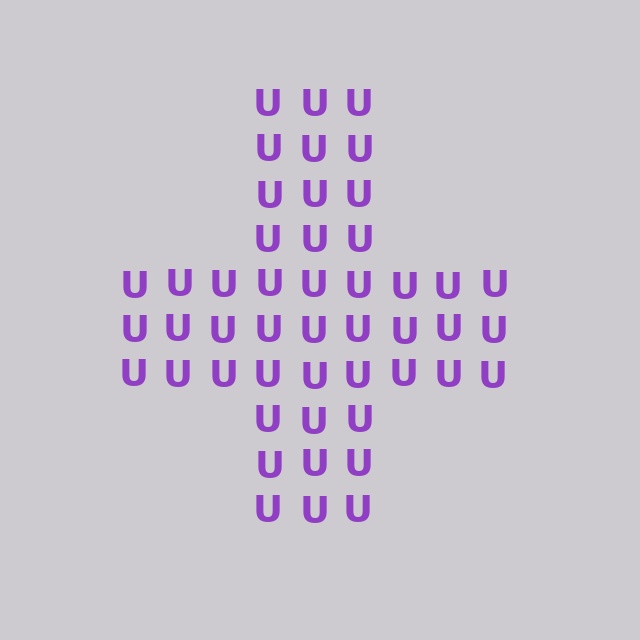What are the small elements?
The small elements are letter U's.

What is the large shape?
The large shape is a cross.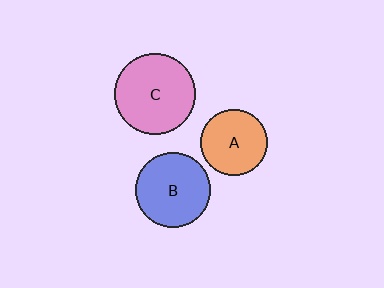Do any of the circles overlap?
No, none of the circles overlap.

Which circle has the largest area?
Circle C (pink).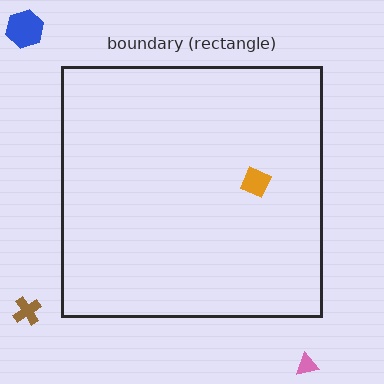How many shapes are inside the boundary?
1 inside, 3 outside.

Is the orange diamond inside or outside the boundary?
Inside.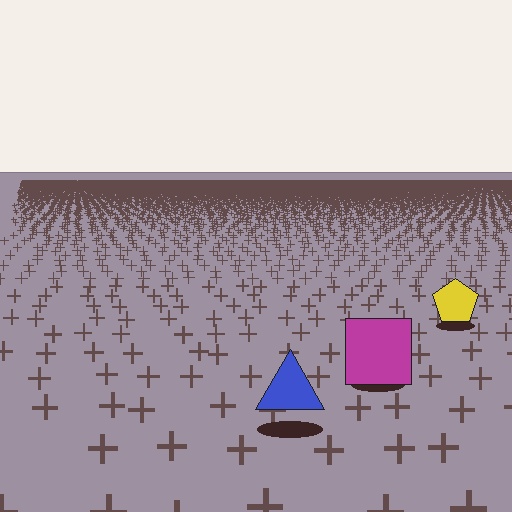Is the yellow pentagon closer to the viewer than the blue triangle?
No. The blue triangle is closer — you can tell from the texture gradient: the ground texture is coarser near it.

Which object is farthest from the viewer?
The yellow pentagon is farthest from the viewer. It appears smaller and the ground texture around it is denser.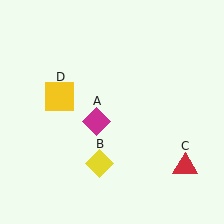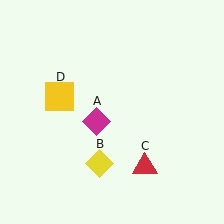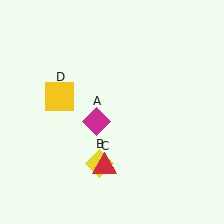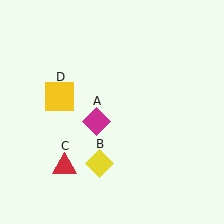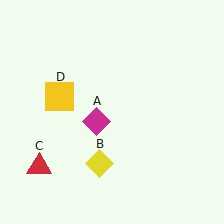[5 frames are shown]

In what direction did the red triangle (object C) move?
The red triangle (object C) moved left.